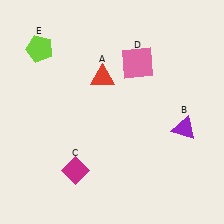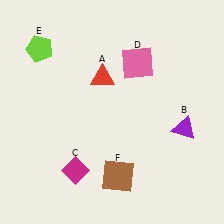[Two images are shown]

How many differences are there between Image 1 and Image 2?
There is 1 difference between the two images.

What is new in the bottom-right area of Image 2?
A brown square (F) was added in the bottom-right area of Image 2.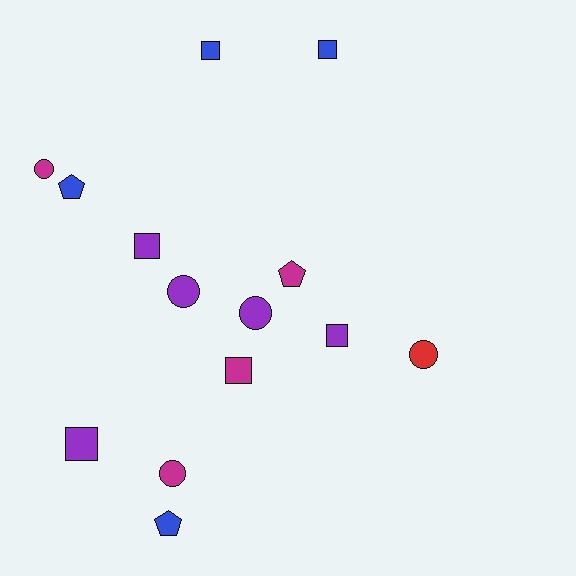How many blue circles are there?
There are no blue circles.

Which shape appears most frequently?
Square, with 6 objects.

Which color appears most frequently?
Purple, with 5 objects.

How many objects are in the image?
There are 14 objects.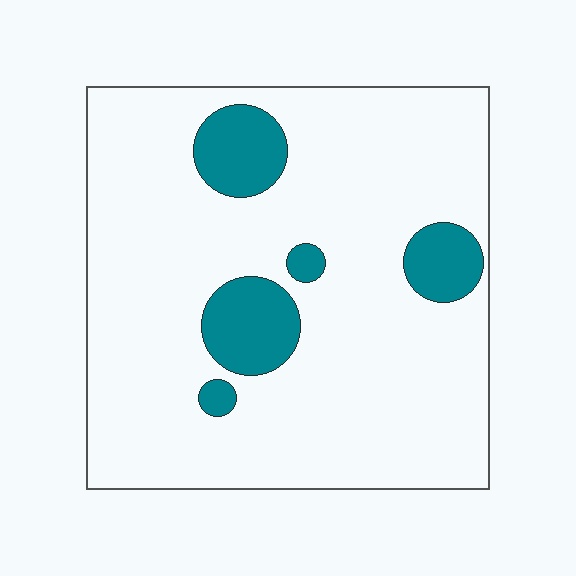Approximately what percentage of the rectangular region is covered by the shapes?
Approximately 15%.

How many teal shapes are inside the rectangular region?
5.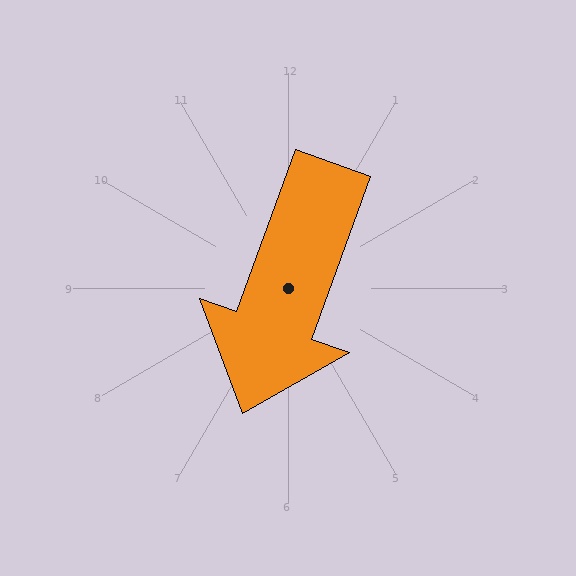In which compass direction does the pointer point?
South.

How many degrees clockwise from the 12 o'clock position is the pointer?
Approximately 200 degrees.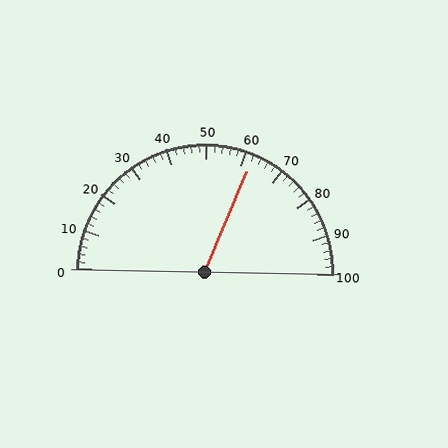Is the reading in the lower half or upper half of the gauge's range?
The reading is in the upper half of the range (0 to 100).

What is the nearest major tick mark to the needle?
The nearest major tick mark is 60.